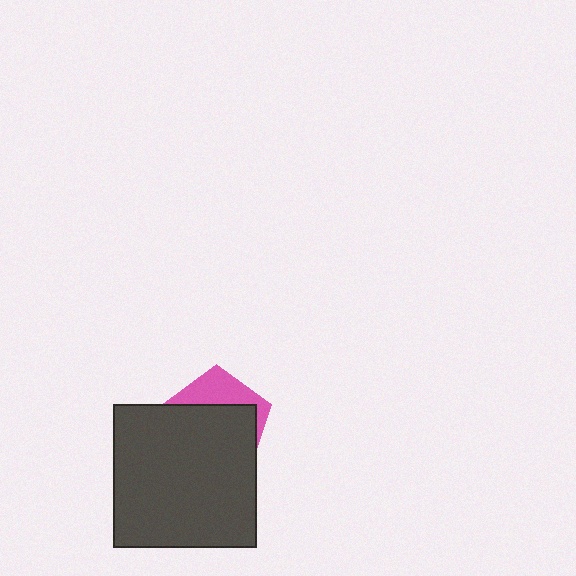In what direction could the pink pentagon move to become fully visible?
The pink pentagon could move up. That would shift it out from behind the dark gray square entirely.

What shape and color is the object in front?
The object in front is a dark gray square.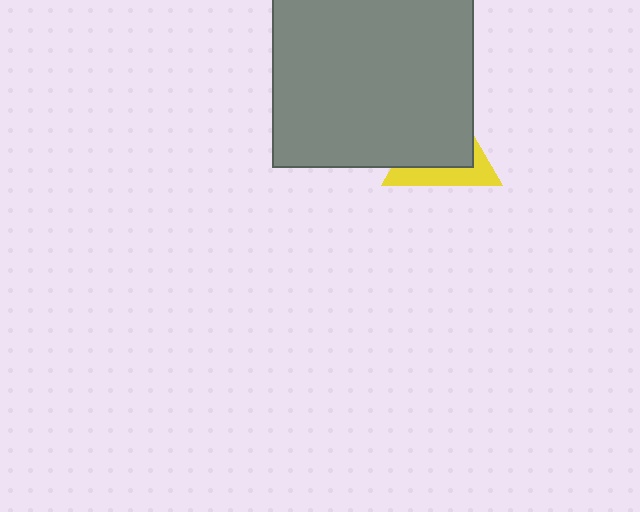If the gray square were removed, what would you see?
You would see the complete yellow triangle.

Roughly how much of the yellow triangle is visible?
A small part of it is visible (roughly 36%).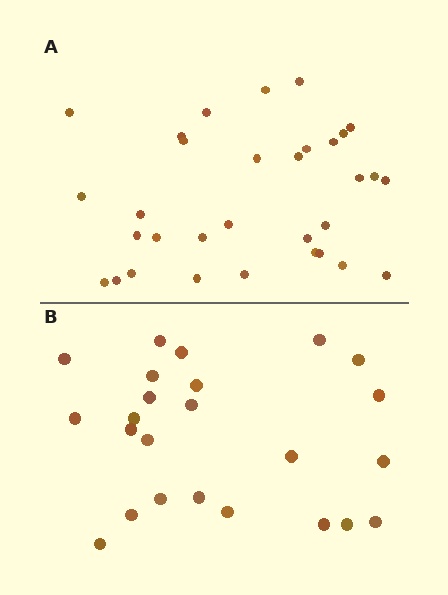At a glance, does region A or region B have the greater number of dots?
Region A (the top region) has more dots.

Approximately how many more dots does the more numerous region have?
Region A has roughly 8 or so more dots than region B.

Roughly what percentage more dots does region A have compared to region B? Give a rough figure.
About 35% more.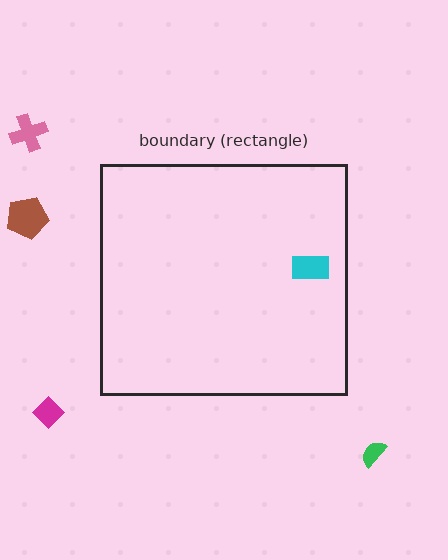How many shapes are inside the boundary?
1 inside, 4 outside.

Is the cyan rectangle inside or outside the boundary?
Inside.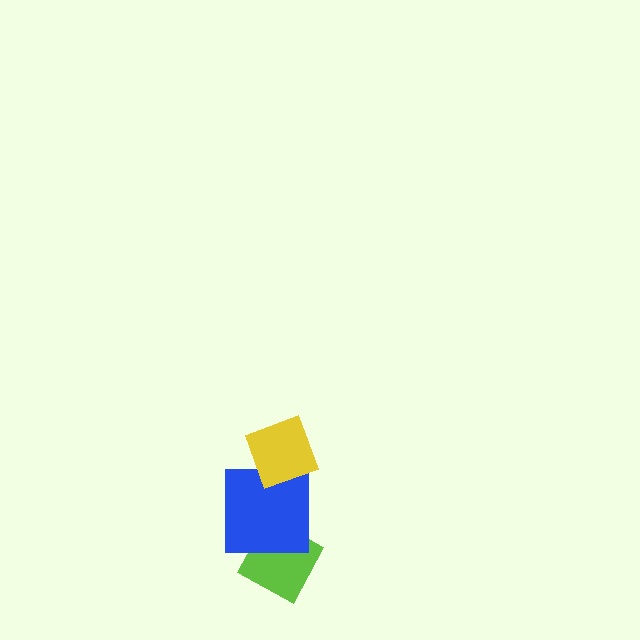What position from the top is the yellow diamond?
The yellow diamond is 1st from the top.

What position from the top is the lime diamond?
The lime diamond is 3rd from the top.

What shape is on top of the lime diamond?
The blue square is on top of the lime diamond.